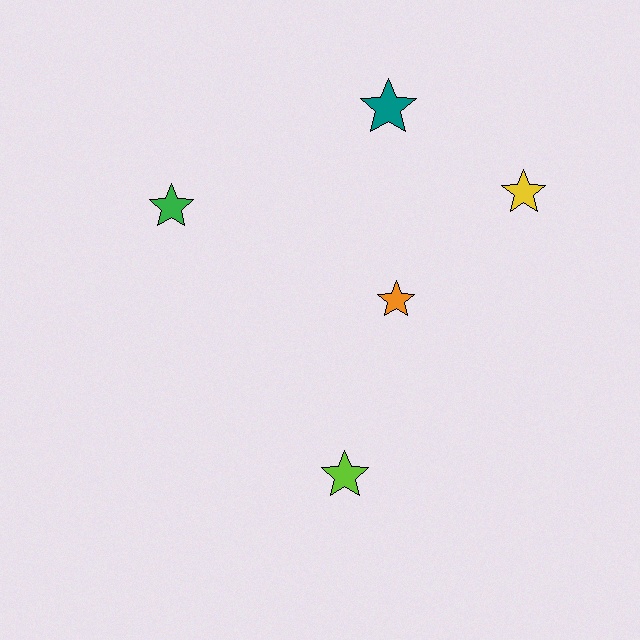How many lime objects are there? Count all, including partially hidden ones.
There is 1 lime object.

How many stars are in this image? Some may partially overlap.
There are 5 stars.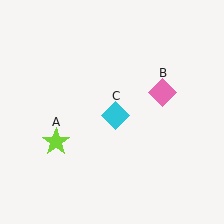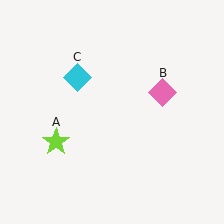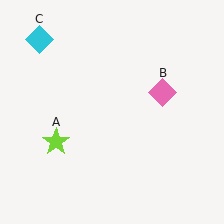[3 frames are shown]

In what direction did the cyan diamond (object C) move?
The cyan diamond (object C) moved up and to the left.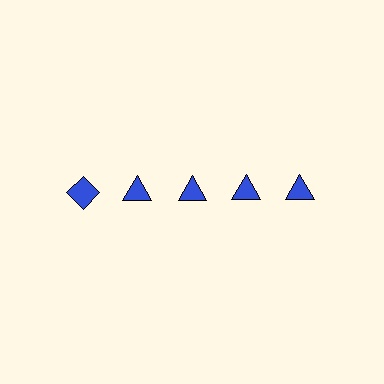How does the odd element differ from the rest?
It has a different shape: diamond instead of triangle.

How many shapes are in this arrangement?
There are 5 shapes arranged in a grid pattern.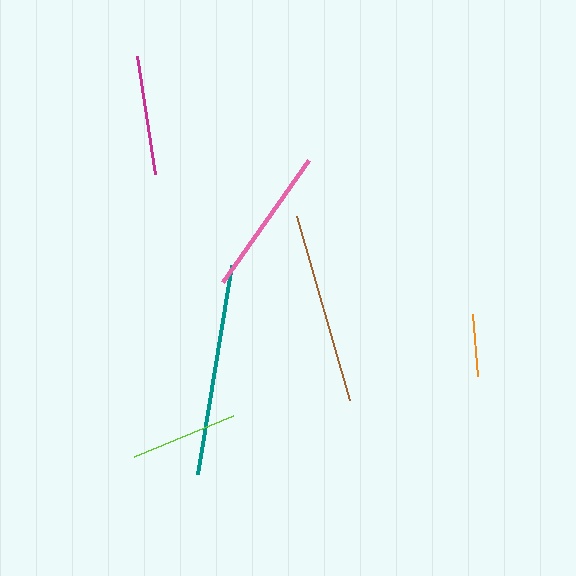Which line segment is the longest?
The teal line is the longest at approximately 212 pixels.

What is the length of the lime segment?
The lime segment is approximately 107 pixels long.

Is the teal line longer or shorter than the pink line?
The teal line is longer than the pink line.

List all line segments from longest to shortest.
From longest to shortest: teal, brown, pink, magenta, lime, orange.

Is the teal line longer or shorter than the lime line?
The teal line is longer than the lime line.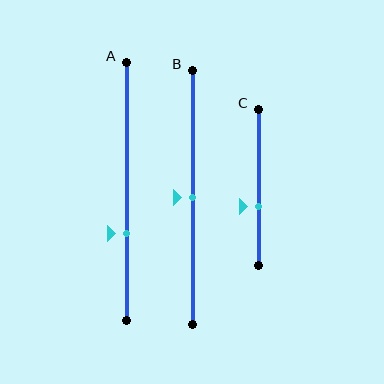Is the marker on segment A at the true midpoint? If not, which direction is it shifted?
No, the marker on segment A is shifted downward by about 16% of the segment length.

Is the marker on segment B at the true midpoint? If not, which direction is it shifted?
Yes, the marker on segment B is at the true midpoint.